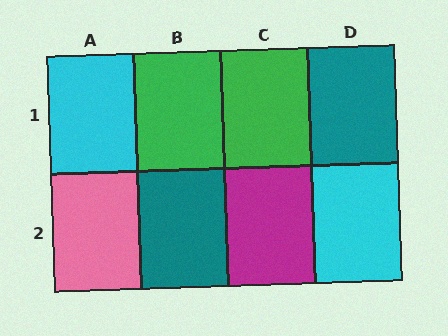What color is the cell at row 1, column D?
Teal.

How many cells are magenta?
1 cell is magenta.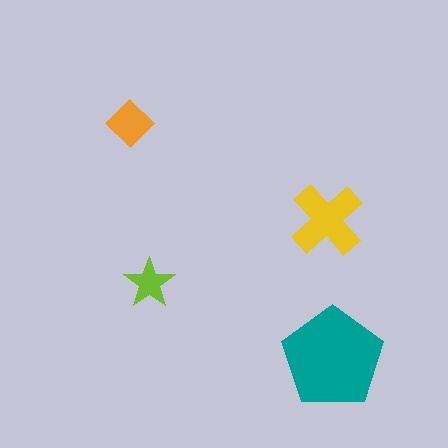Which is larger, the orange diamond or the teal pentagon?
The teal pentagon.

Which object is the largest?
The teal pentagon.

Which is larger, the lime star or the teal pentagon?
The teal pentagon.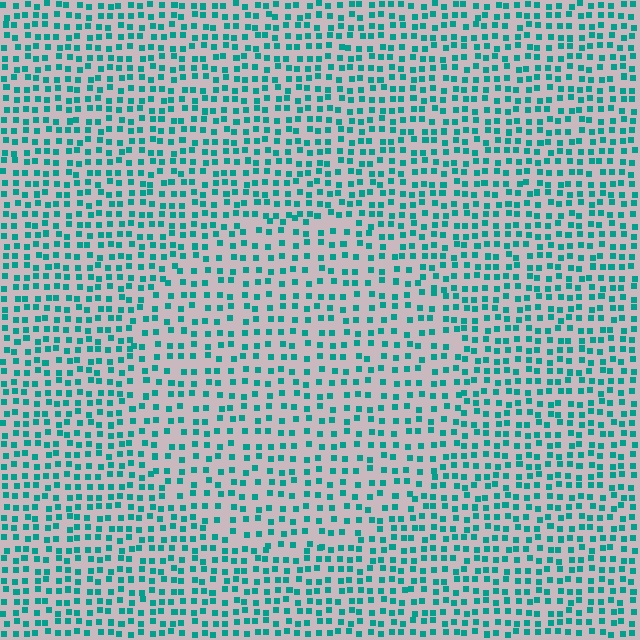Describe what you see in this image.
The image contains small teal elements arranged at two different densities. A circle-shaped region is visible where the elements are less densely packed than the surrounding area.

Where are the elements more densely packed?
The elements are more densely packed outside the circle boundary.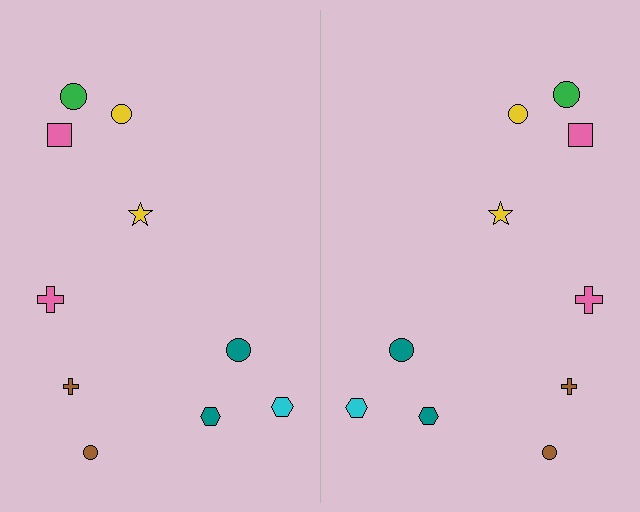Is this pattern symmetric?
Yes, this pattern has bilateral (reflection) symmetry.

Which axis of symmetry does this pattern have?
The pattern has a vertical axis of symmetry running through the center of the image.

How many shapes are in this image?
There are 20 shapes in this image.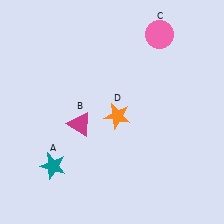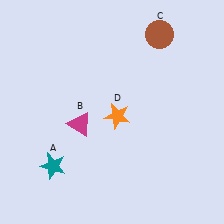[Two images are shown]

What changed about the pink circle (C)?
In Image 1, C is pink. In Image 2, it changed to brown.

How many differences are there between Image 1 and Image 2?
There is 1 difference between the two images.